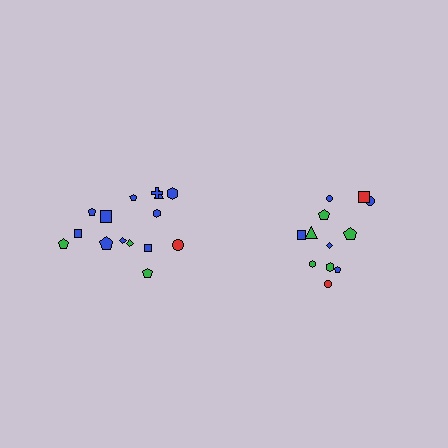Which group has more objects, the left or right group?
The left group.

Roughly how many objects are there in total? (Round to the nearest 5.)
Roughly 25 objects in total.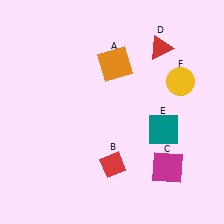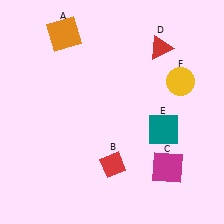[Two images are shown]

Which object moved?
The orange square (A) moved left.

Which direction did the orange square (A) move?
The orange square (A) moved left.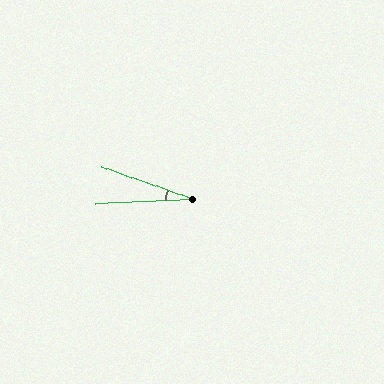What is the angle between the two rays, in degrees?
Approximately 23 degrees.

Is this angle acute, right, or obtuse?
It is acute.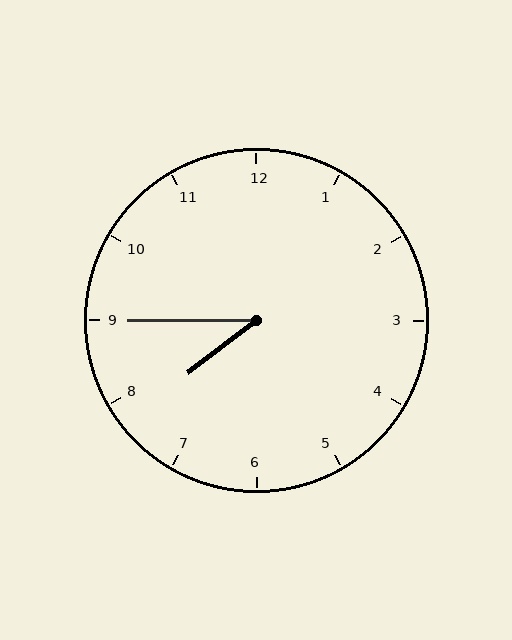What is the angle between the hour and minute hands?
Approximately 38 degrees.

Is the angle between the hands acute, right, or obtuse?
It is acute.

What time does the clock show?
7:45.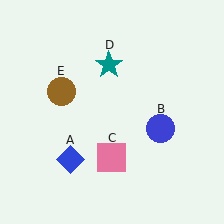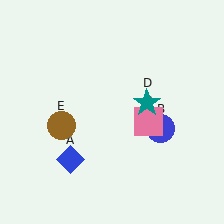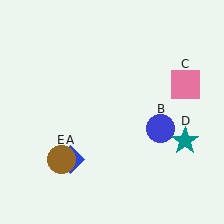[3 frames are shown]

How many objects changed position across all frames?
3 objects changed position: pink square (object C), teal star (object D), brown circle (object E).